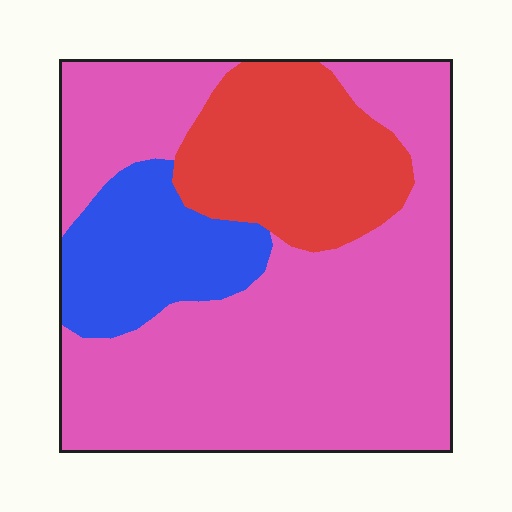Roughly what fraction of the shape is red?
Red covers 21% of the shape.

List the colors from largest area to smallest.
From largest to smallest: pink, red, blue.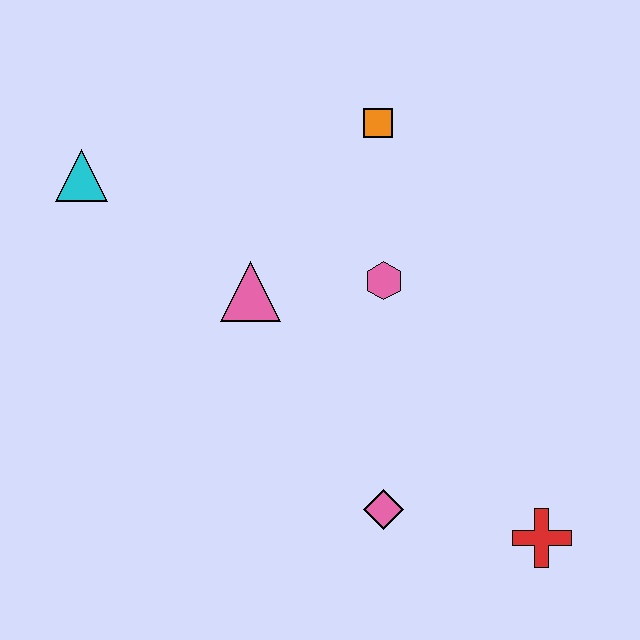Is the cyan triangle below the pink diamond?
No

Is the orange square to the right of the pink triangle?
Yes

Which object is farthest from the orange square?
The red cross is farthest from the orange square.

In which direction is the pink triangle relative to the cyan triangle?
The pink triangle is to the right of the cyan triangle.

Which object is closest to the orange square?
The pink hexagon is closest to the orange square.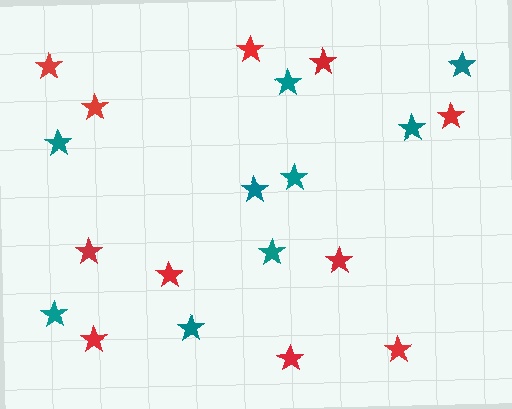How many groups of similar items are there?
There are 2 groups: one group of teal stars (9) and one group of red stars (11).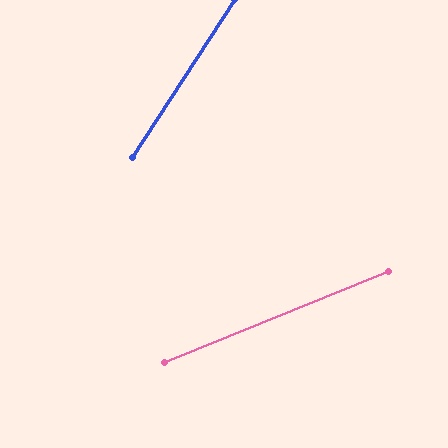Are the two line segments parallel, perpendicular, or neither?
Neither parallel nor perpendicular — they differ by about 35°.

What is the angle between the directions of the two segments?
Approximately 35 degrees.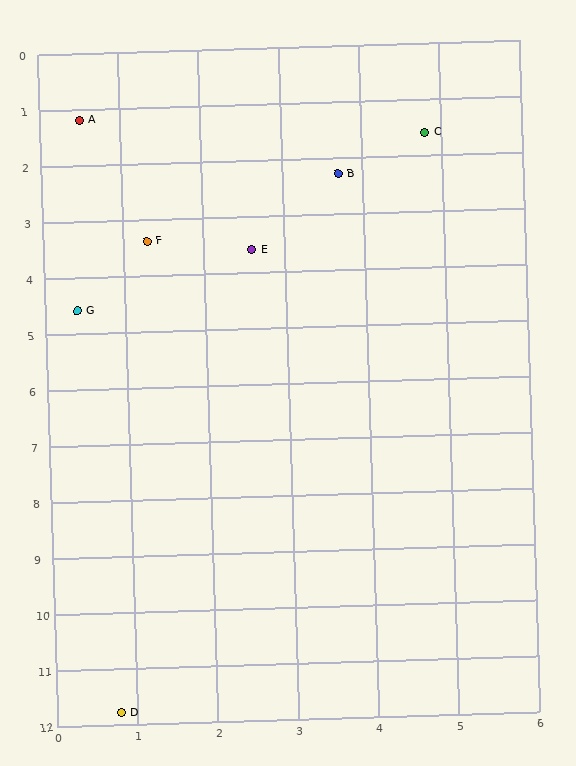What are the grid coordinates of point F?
Point F is at approximately (1.3, 3.4).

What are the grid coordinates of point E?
Point E is at approximately (2.6, 3.6).